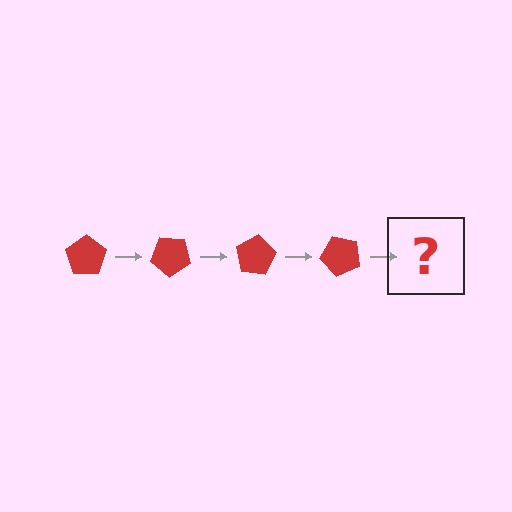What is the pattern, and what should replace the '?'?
The pattern is that the pentagon rotates 40 degrees each step. The '?' should be a red pentagon rotated 160 degrees.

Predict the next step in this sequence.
The next step is a red pentagon rotated 160 degrees.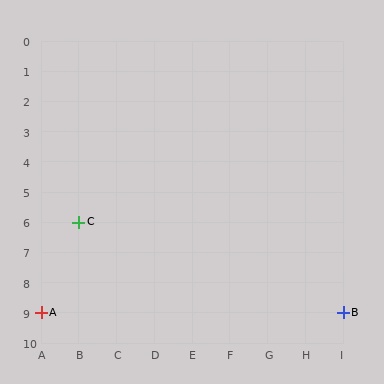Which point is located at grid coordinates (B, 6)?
Point C is at (B, 6).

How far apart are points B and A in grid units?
Points B and A are 8 columns apart.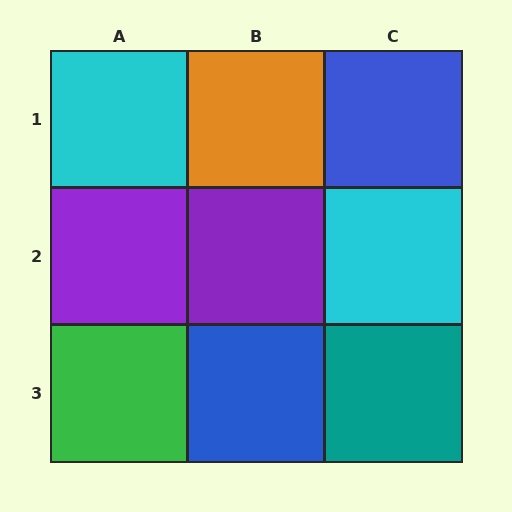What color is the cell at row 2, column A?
Purple.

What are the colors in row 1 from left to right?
Cyan, orange, blue.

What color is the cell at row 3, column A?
Green.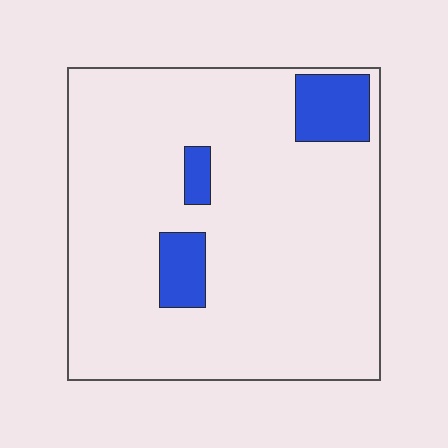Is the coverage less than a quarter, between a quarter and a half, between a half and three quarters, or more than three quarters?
Less than a quarter.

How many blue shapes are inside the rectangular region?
3.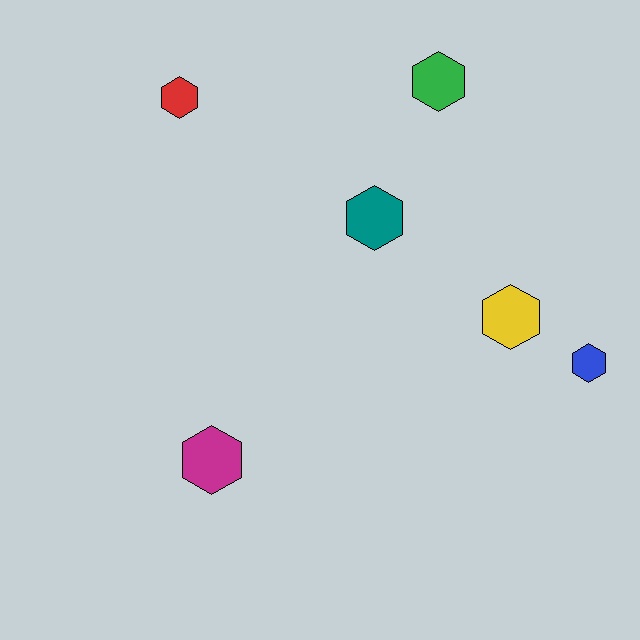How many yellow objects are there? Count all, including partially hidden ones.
There is 1 yellow object.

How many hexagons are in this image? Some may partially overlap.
There are 6 hexagons.